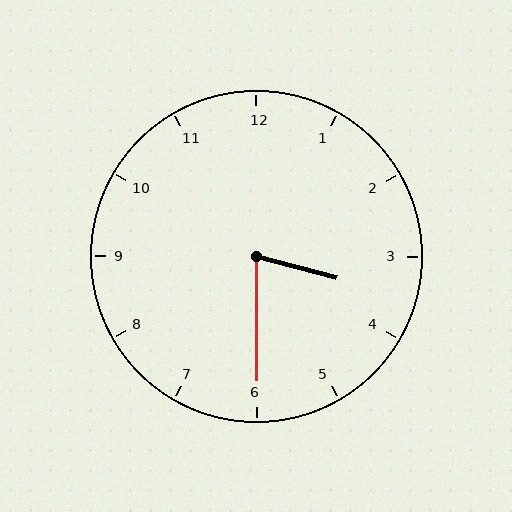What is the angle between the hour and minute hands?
Approximately 75 degrees.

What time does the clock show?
3:30.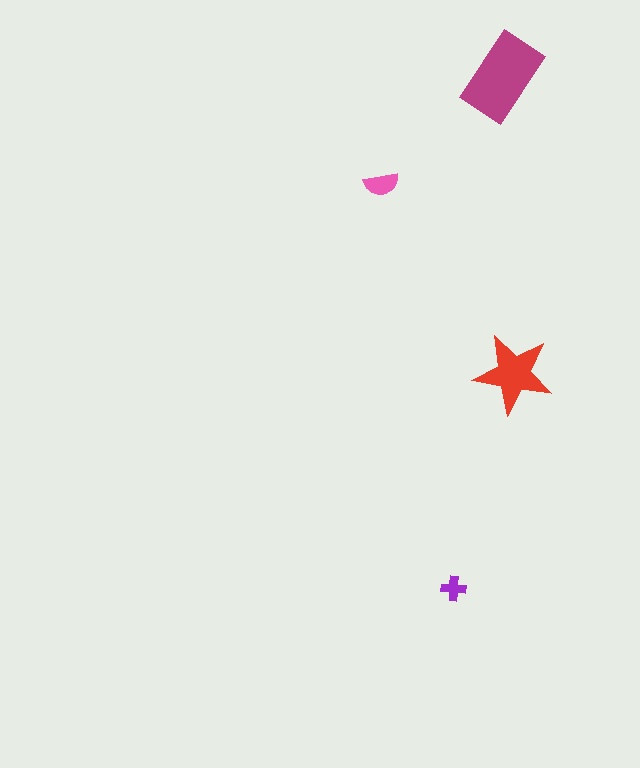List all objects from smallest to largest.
The purple cross, the pink semicircle, the red star, the magenta rectangle.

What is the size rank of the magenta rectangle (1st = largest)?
1st.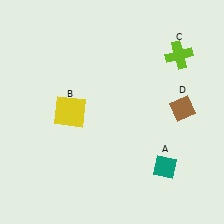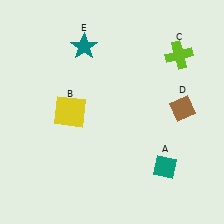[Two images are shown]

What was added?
A teal star (E) was added in Image 2.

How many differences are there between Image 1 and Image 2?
There is 1 difference between the two images.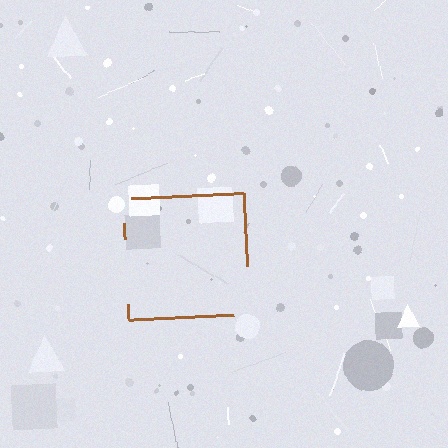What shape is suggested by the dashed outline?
The dashed outline suggests a square.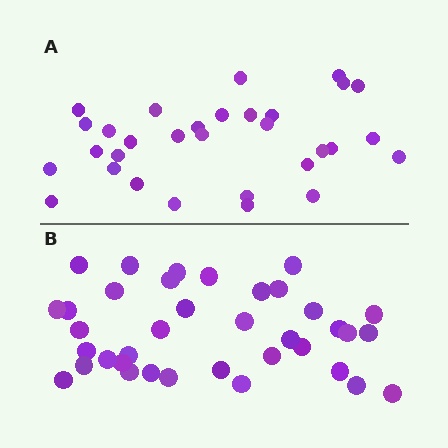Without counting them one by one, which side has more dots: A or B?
Region B (the bottom region) has more dots.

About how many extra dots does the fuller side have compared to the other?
Region B has about 6 more dots than region A.